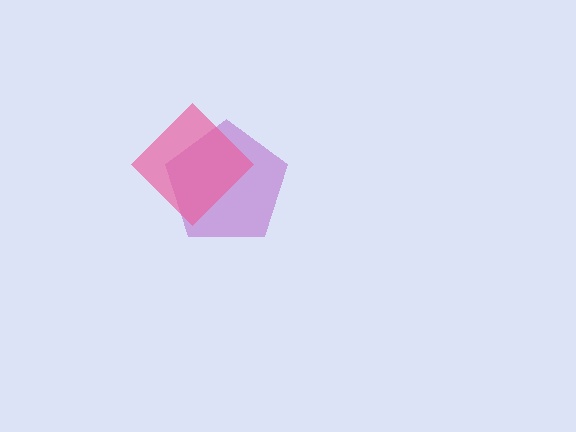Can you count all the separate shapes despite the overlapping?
Yes, there are 2 separate shapes.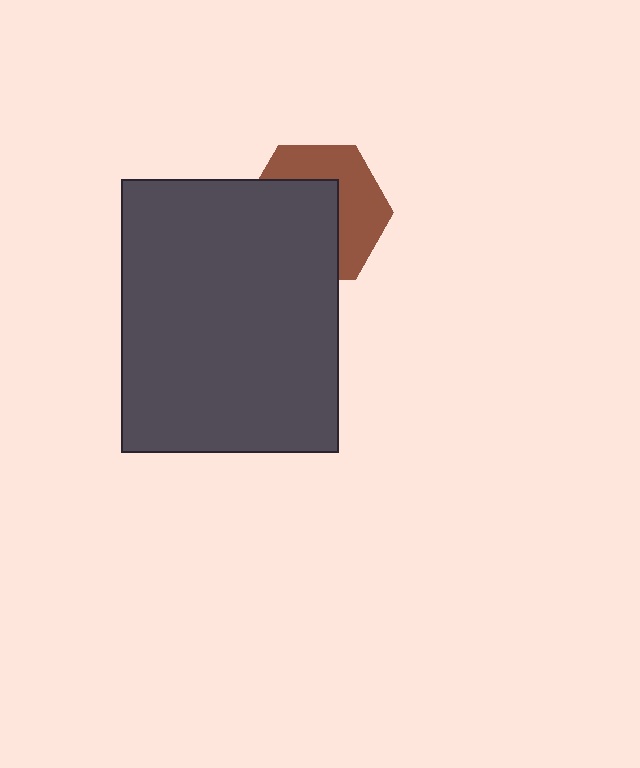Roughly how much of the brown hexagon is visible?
About half of it is visible (roughly 46%).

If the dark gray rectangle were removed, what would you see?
You would see the complete brown hexagon.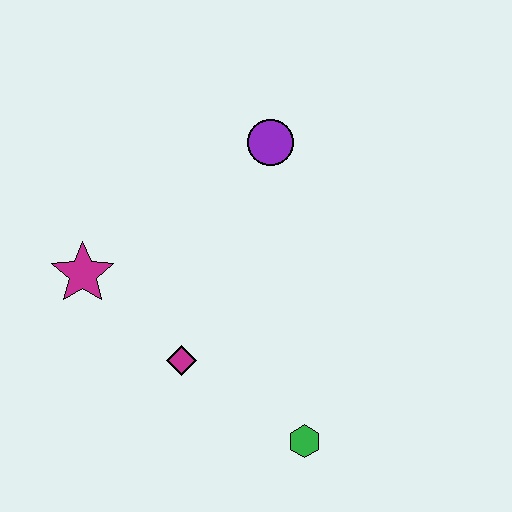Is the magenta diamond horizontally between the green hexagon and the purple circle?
No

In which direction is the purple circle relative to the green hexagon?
The purple circle is above the green hexagon.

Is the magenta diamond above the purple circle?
No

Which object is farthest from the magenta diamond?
The purple circle is farthest from the magenta diamond.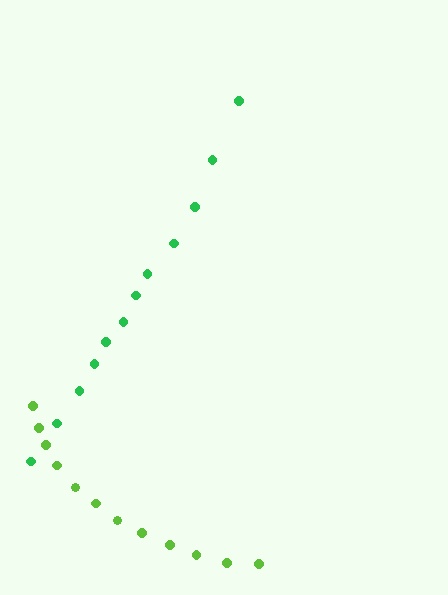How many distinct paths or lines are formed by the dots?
There are 2 distinct paths.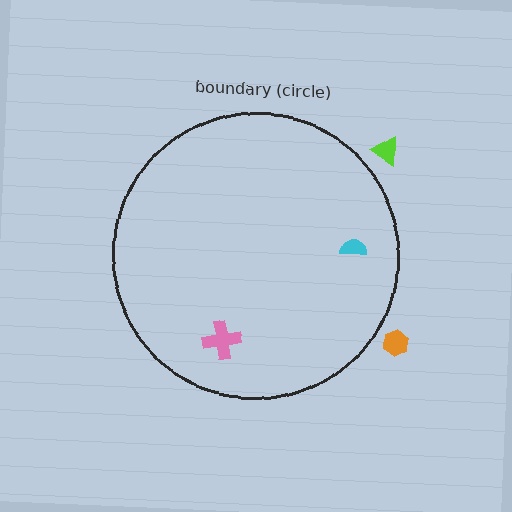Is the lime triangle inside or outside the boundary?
Outside.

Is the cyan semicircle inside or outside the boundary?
Inside.